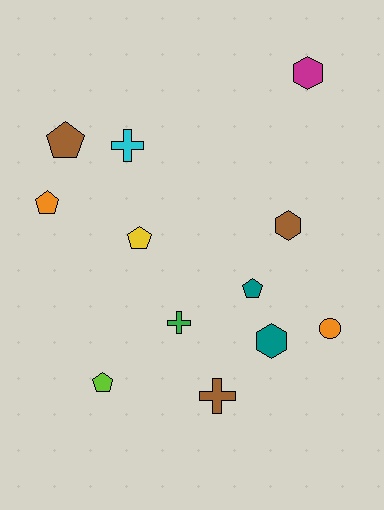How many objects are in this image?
There are 12 objects.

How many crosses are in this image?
There are 3 crosses.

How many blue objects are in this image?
There are no blue objects.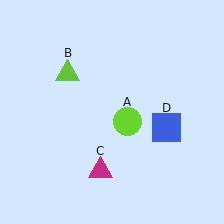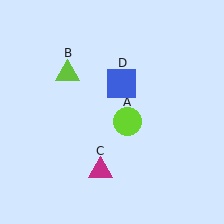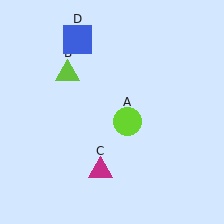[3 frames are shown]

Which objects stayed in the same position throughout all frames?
Lime circle (object A) and lime triangle (object B) and magenta triangle (object C) remained stationary.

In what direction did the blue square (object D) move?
The blue square (object D) moved up and to the left.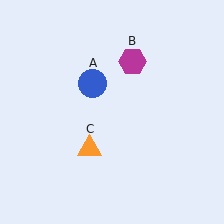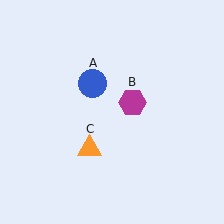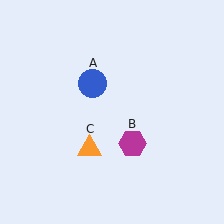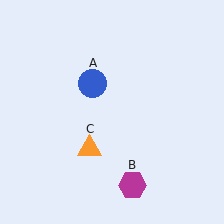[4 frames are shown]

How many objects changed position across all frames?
1 object changed position: magenta hexagon (object B).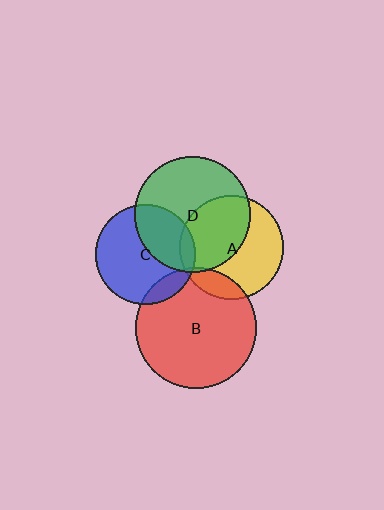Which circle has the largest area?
Circle B (red).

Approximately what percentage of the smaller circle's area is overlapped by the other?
Approximately 15%.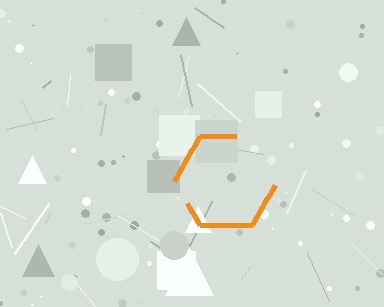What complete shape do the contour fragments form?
The contour fragments form a hexagon.